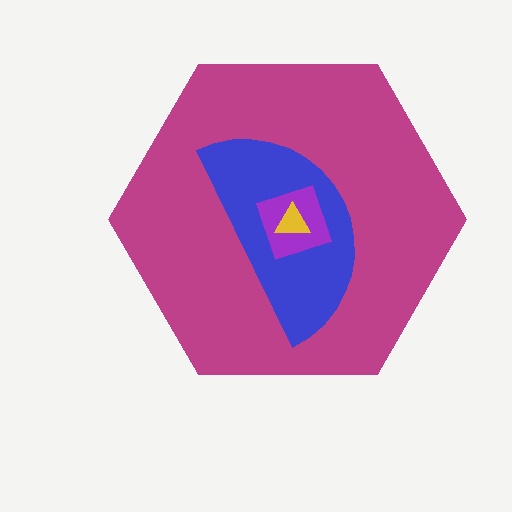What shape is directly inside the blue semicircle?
The purple square.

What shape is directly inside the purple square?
The yellow triangle.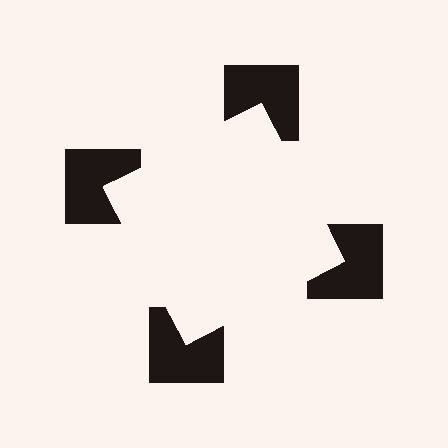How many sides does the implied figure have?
4 sides.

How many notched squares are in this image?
There are 4 — one at each vertex of the illusory square.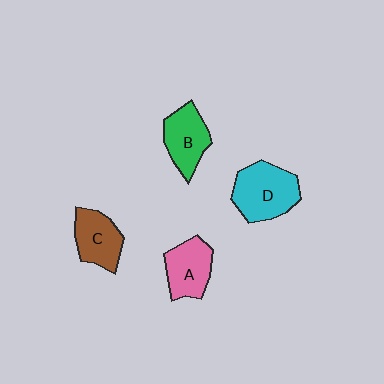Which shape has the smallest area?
Shape C (brown).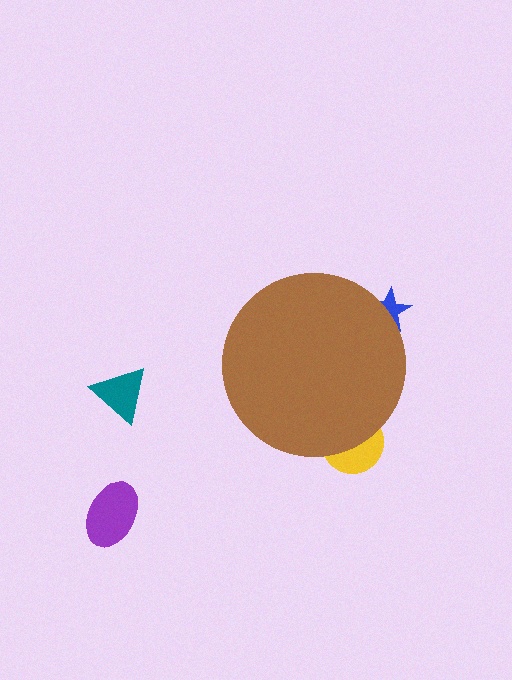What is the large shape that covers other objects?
A brown circle.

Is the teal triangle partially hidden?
No, the teal triangle is fully visible.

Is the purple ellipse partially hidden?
No, the purple ellipse is fully visible.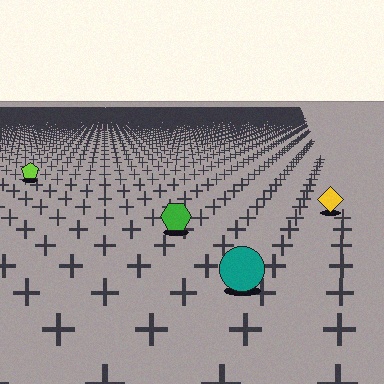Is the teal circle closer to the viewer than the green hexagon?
Yes. The teal circle is closer — you can tell from the texture gradient: the ground texture is coarser near it.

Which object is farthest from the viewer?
The lime pentagon is farthest from the viewer. It appears smaller and the ground texture around it is denser.